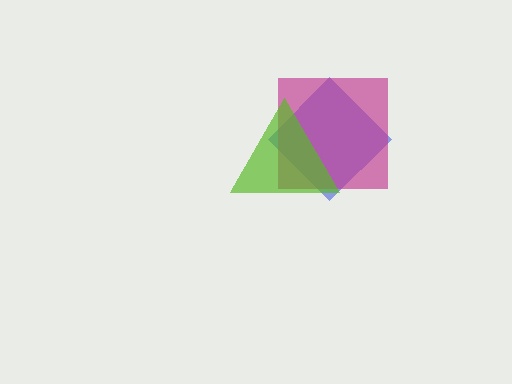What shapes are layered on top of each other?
The layered shapes are: a blue diamond, a magenta square, a lime triangle.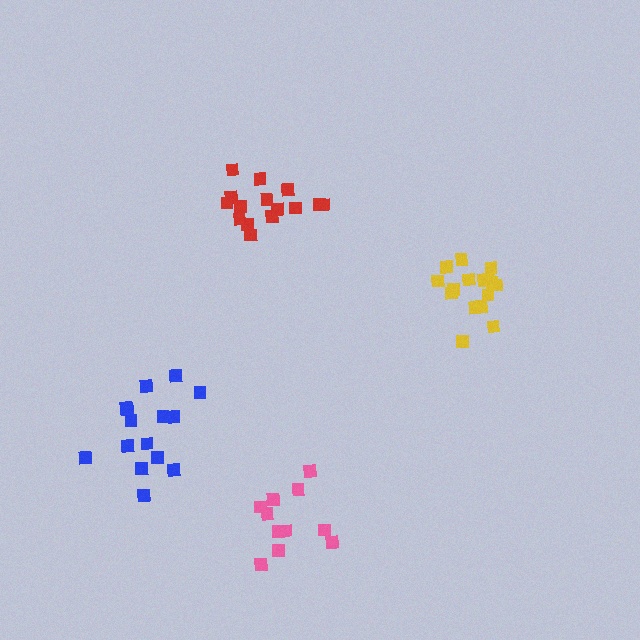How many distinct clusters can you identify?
There are 4 distinct clusters.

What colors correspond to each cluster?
The clusters are colored: red, yellow, blue, pink.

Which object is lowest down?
The pink cluster is bottommost.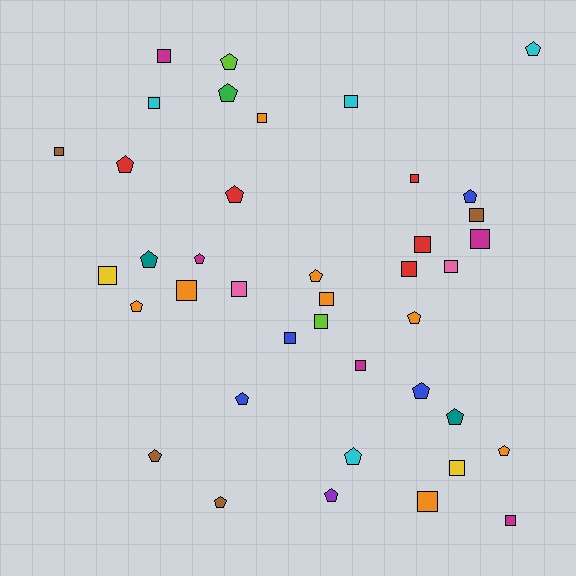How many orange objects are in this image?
There are 8 orange objects.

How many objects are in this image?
There are 40 objects.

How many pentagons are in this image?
There are 19 pentagons.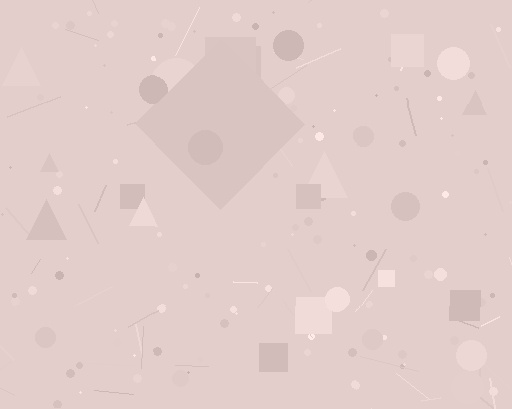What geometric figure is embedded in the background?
A diamond is embedded in the background.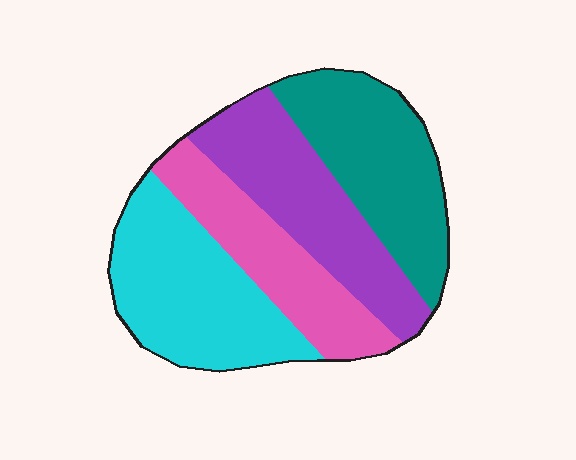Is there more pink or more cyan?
Cyan.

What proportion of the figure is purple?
Purple covers around 25% of the figure.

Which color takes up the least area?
Pink, at roughly 20%.